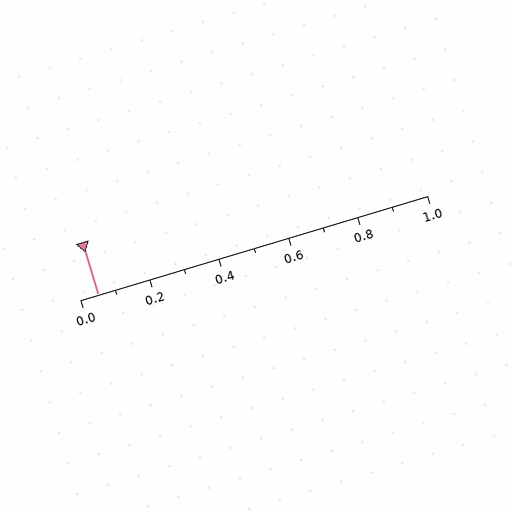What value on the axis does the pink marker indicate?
The marker indicates approximately 0.05.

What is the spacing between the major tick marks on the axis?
The major ticks are spaced 0.2 apart.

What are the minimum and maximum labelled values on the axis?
The axis runs from 0.0 to 1.0.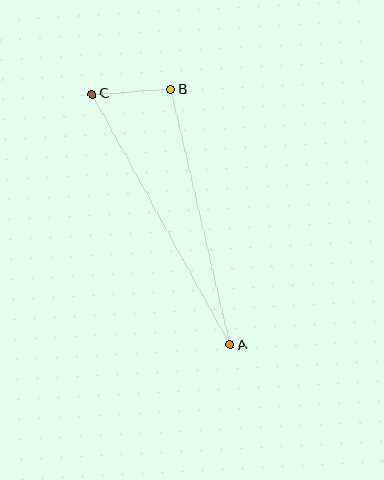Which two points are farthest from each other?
Points A and C are farthest from each other.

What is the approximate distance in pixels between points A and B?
The distance between A and B is approximately 262 pixels.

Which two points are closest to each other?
Points B and C are closest to each other.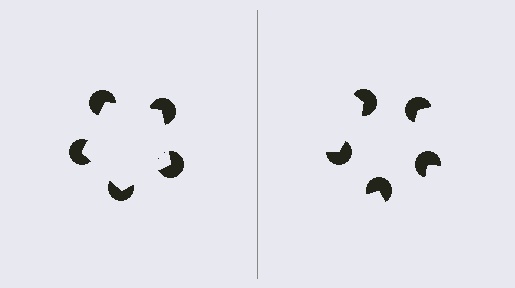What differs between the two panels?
The pac-man discs are positioned identically on both sides; only the wedge orientations differ. On the left they align to a pentagon; on the right they are misaligned.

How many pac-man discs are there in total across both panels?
10 — 5 on each side.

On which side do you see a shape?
An illusory pentagon appears on the left side. On the right side the wedge cuts are rotated, so no coherent shape forms.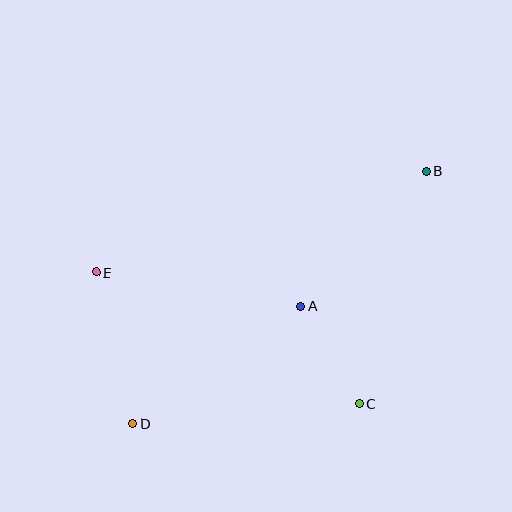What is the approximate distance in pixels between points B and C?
The distance between B and C is approximately 242 pixels.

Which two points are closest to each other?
Points A and C are closest to each other.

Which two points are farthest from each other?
Points B and D are farthest from each other.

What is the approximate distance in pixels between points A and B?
The distance between A and B is approximately 185 pixels.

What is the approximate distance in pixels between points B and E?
The distance between B and E is approximately 345 pixels.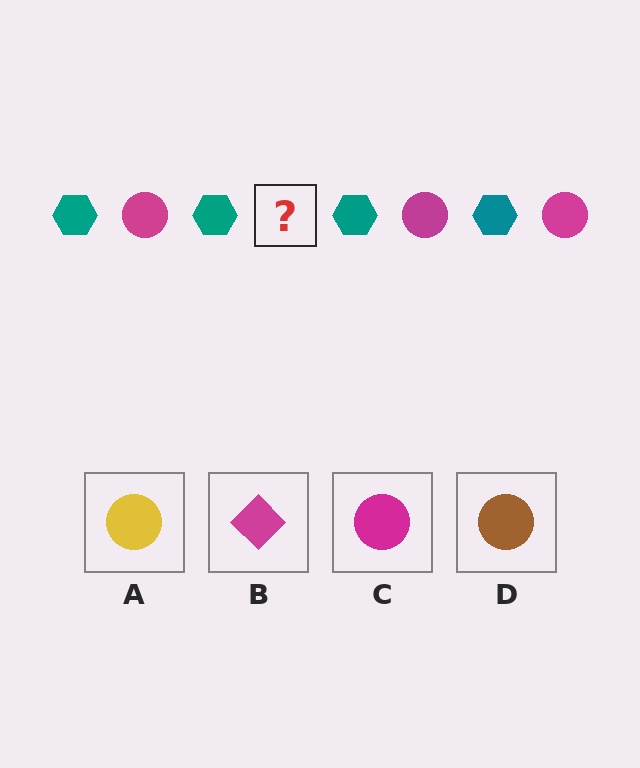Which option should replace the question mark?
Option C.